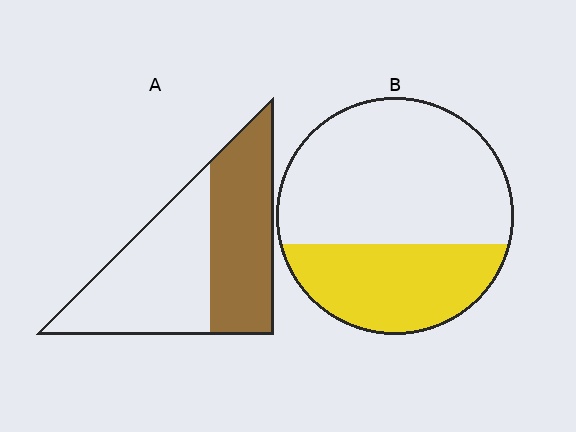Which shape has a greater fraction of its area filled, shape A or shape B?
Shape A.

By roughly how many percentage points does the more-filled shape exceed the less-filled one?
By roughly 10 percentage points (A over B).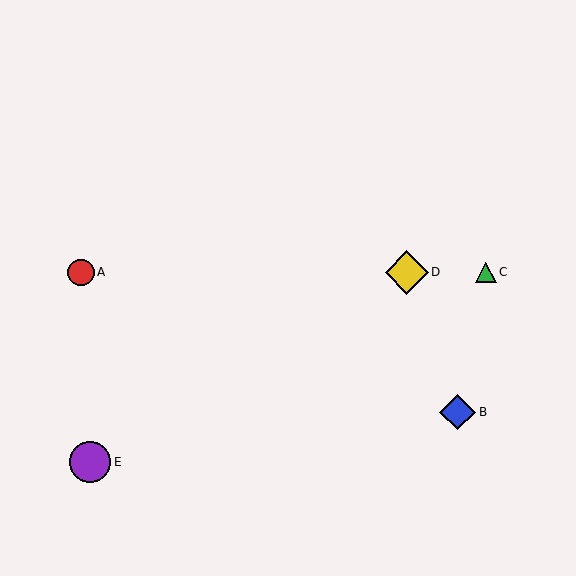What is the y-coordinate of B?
Object B is at y≈412.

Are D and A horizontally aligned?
Yes, both are at y≈272.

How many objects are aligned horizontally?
3 objects (A, C, D) are aligned horizontally.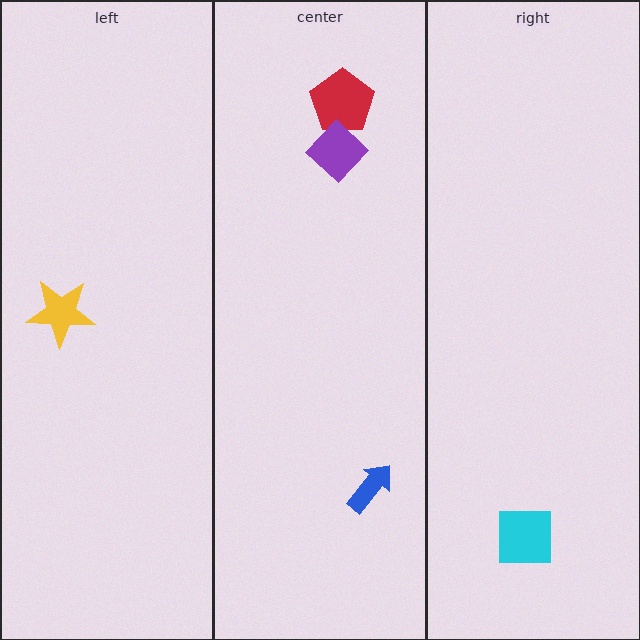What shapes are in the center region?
The red pentagon, the purple diamond, the blue arrow.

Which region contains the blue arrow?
The center region.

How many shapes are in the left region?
1.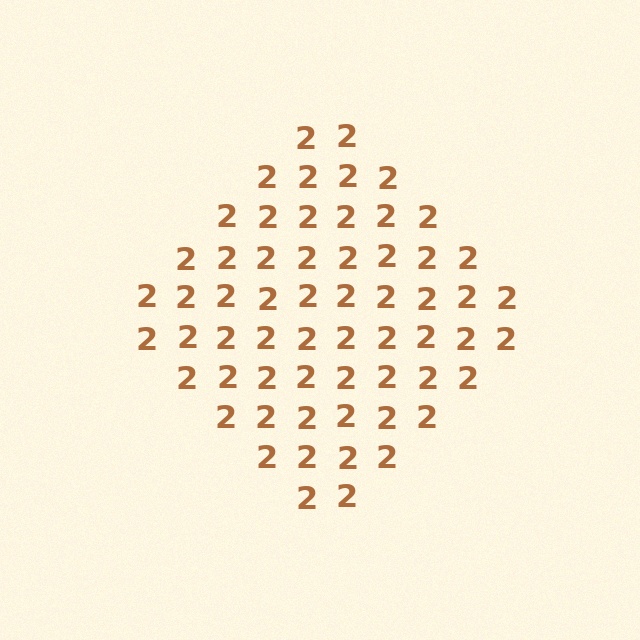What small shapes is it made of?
It is made of small digit 2's.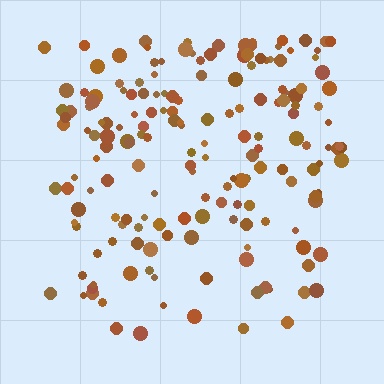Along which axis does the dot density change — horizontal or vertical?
Vertical.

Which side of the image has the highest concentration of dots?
The top.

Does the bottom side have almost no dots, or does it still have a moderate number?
Still a moderate number, just noticeably fewer than the top.